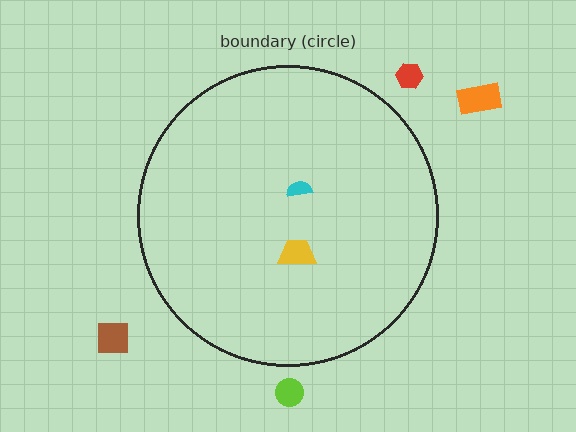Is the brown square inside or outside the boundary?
Outside.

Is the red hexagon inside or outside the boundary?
Outside.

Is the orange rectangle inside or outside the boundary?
Outside.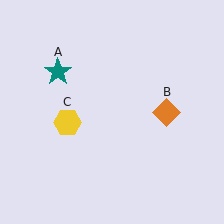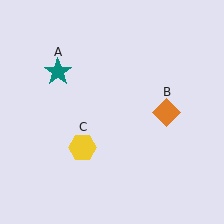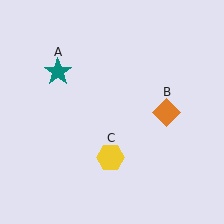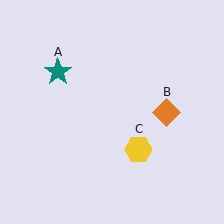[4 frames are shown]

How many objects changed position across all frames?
1 object changed position: yellow hexagon (object C).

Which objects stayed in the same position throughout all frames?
Teal star (object A) and orange diamond (object B) remained stationary.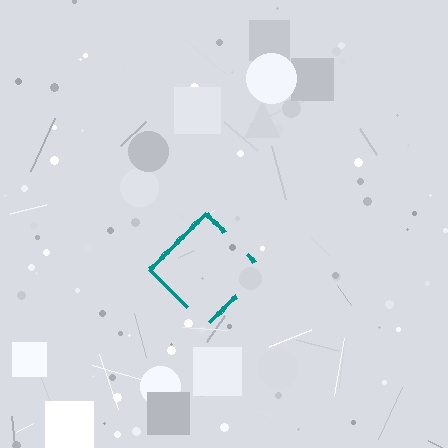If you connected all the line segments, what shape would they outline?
They would outline a diamond.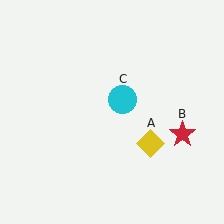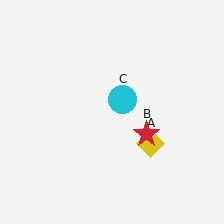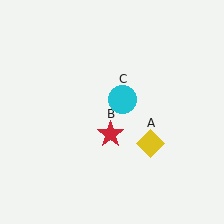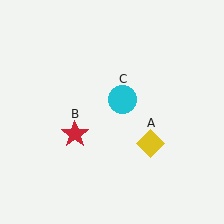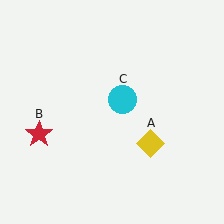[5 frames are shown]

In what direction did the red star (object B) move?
The red star (object B) moved left.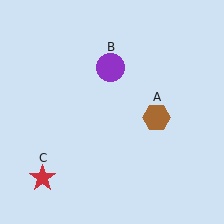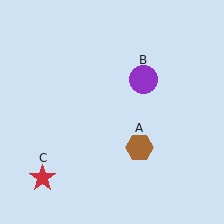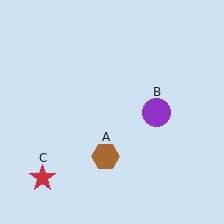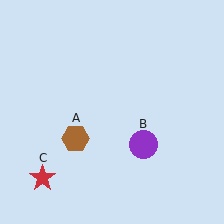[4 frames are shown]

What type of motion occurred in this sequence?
The brown hexagon (object A), purple circle (object B) rotated clockwise around the center of the scene.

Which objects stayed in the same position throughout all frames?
Red star (object C) remained stationary.